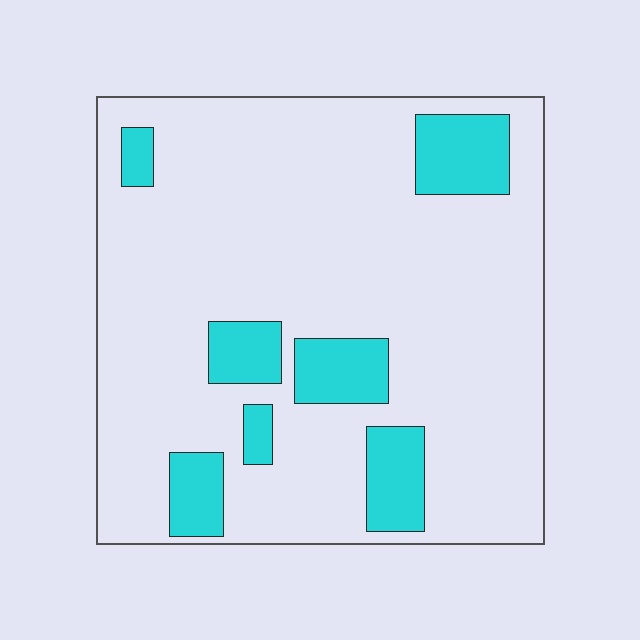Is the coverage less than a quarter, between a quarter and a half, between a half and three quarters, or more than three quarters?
Less than a quarter.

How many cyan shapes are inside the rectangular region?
7.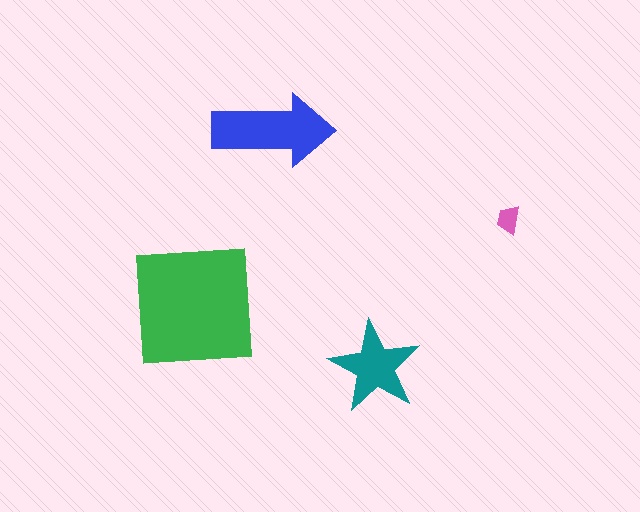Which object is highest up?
The blue arrow is topmost.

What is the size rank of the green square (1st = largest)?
1st.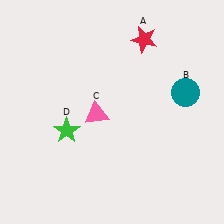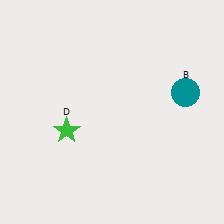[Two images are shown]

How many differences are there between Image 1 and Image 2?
There are 2 differences between the two images.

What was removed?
The red star (A), the pink triangle (C) were removed in Image 2.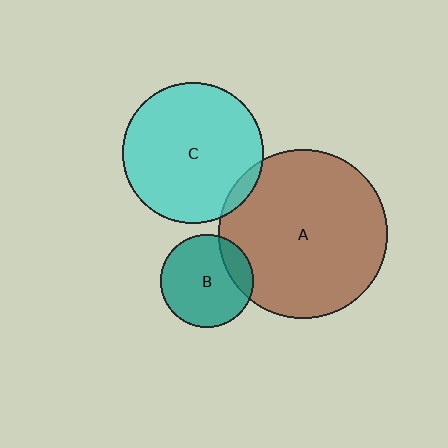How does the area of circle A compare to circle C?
Approximately 1.4 times.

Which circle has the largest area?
Circle A (brown).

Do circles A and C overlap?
Yes.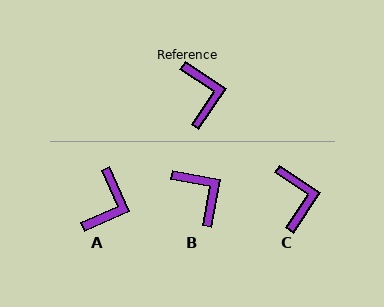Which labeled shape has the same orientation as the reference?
C.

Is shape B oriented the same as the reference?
No, it is off by about 23 degrees.